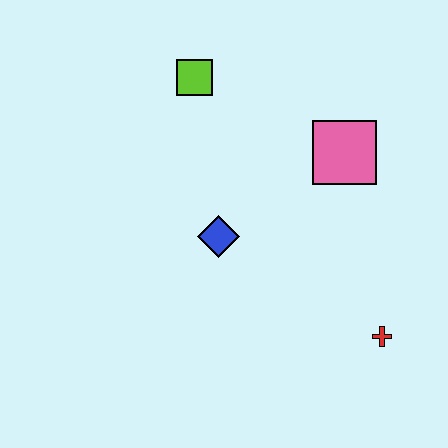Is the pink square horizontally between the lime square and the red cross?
Yes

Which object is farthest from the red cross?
The lime square is farthest from the red cross.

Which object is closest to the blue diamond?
The pink square is closest to the blue diamond.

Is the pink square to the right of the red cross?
No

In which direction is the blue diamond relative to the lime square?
The blue diamond is below the lime square.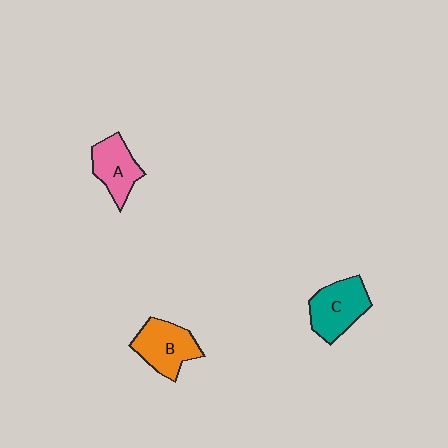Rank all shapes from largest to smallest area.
From largest to smallest: C (teal), B (orange), A (pink).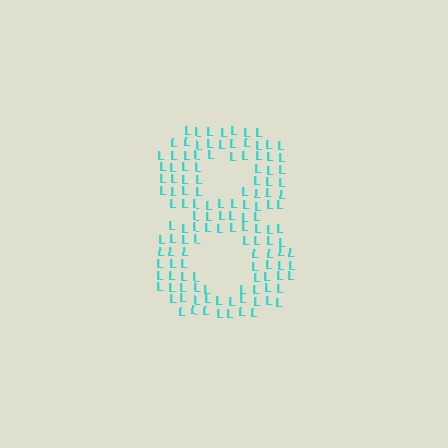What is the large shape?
The large shape is the digit 8.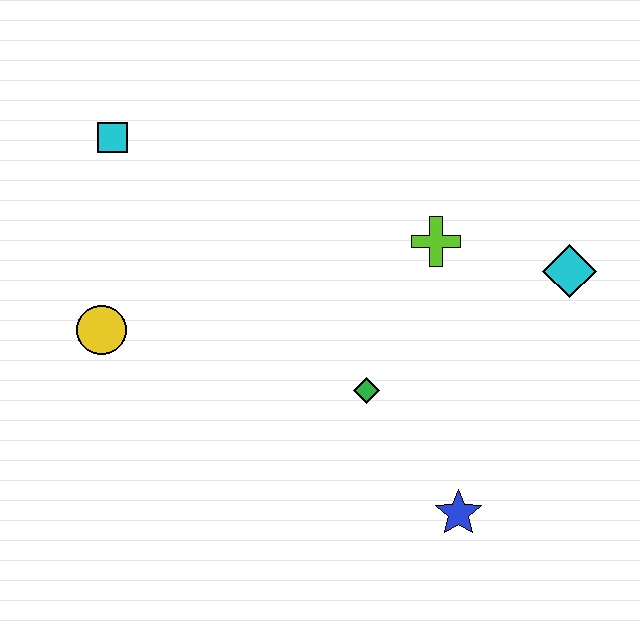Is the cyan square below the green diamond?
No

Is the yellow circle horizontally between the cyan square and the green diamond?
No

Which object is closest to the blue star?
The green diamond is closest to the blue star.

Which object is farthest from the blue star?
The cyan square is farthest from the blue star.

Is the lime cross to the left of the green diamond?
No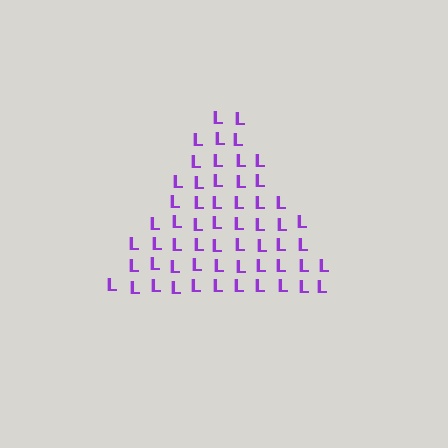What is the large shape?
The large shape is a triangle.